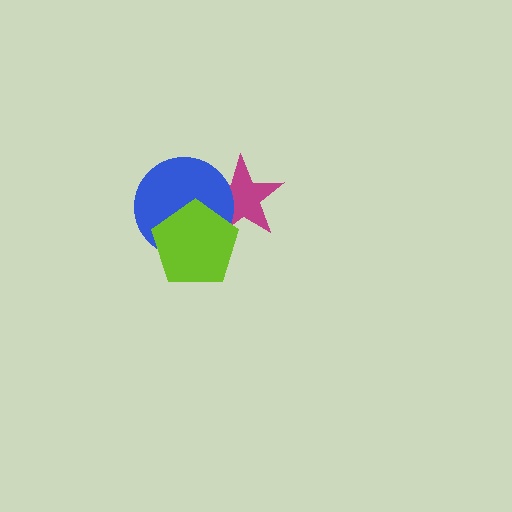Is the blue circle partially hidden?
Yes, it is partially covered by another shape.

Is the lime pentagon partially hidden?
No, no other shape covers it.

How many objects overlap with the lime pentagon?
2 objects overlap with the lime pentagon.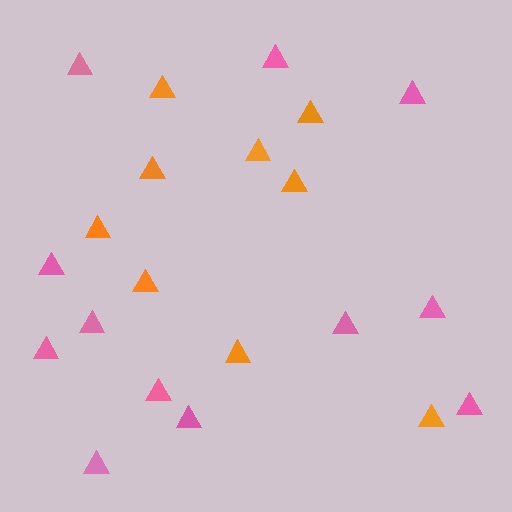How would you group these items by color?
There are 2 groups: one group of orange triangles (9) and one group of pink triangles (12).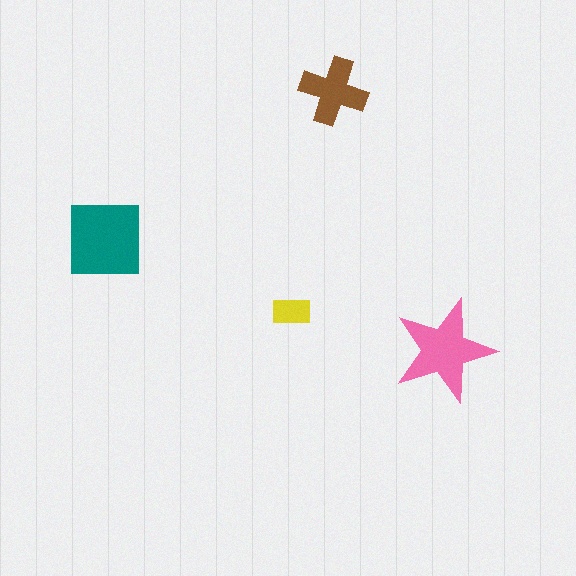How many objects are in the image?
There are 4 objects in the image.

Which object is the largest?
The teal square.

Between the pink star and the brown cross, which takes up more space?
The pink star.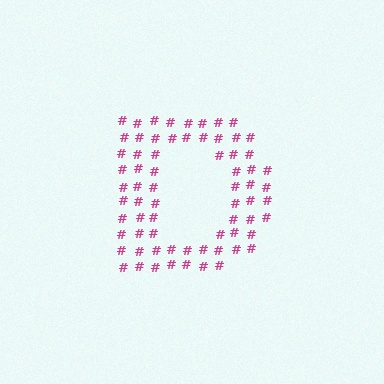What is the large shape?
The large shape is the letter D.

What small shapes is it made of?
It is made of small hash symbols.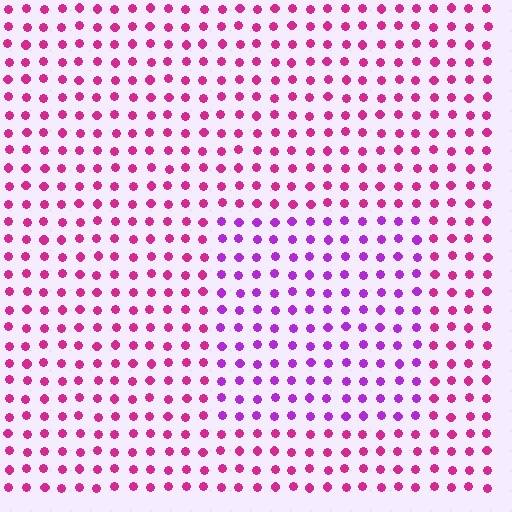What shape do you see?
I see a rectangle.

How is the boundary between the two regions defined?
The boundary is defined purely by a slight shift in hue (about 35 degrees). Spacing, size, and orientation are identical on both sides.